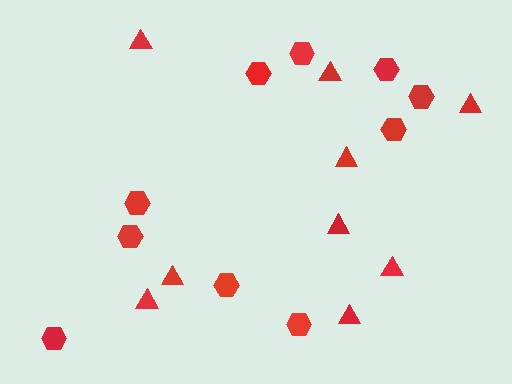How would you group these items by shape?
There are 2 groups: one group of hexagons (10) and one group of triangles (9).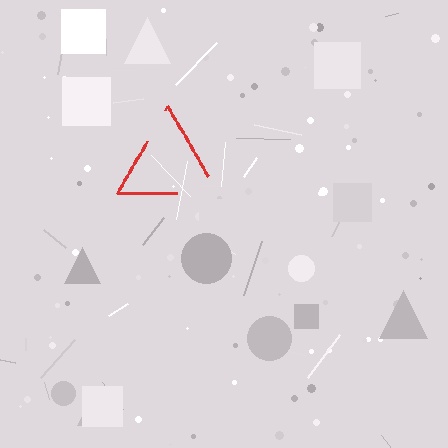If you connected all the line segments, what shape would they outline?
They would outline a triangle.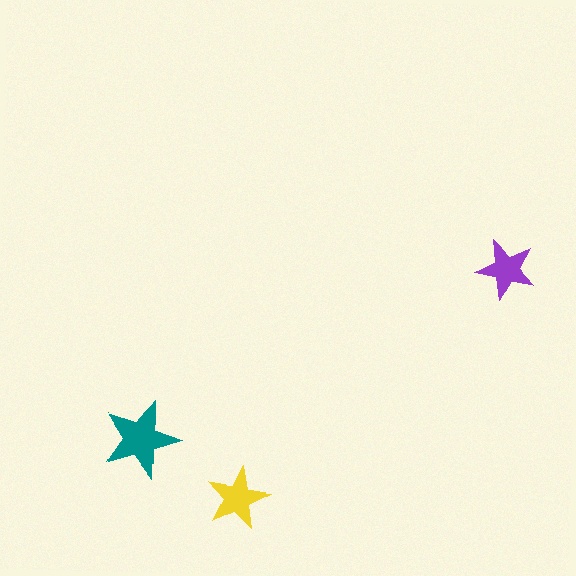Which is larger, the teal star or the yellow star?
The teal one.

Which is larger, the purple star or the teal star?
The teal one.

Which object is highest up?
The purple star is topmost.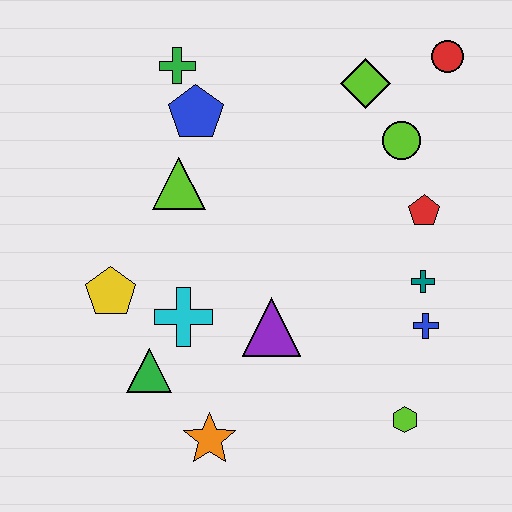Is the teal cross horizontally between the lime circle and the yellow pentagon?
No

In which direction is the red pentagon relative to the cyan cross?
The red pentagon is to the right of the cyan cross.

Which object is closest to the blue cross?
The teal cross is closest to the blue cross.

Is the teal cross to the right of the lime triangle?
Yes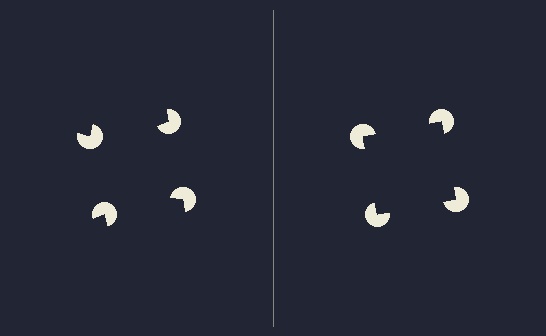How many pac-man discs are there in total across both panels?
8 — 4 on each side.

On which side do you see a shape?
An illusory square appears on the right side. On the left side the wedge cuts are rotated, so no coherent shape forms.